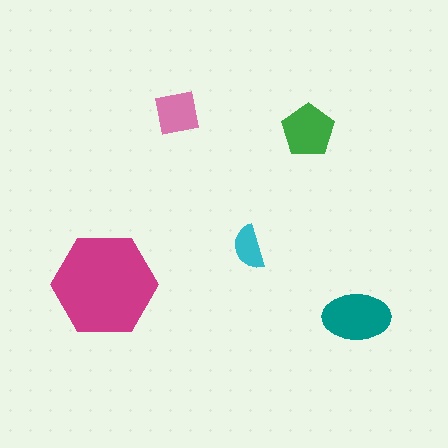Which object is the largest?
The magenta hexagon.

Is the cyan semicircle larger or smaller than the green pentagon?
Smaller.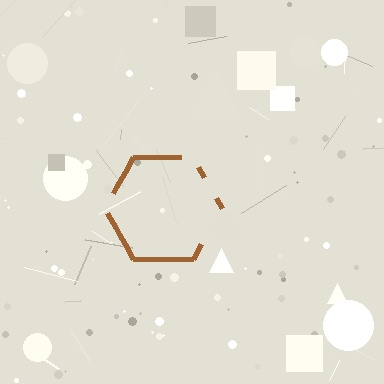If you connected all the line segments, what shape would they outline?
They would outline a hexagon.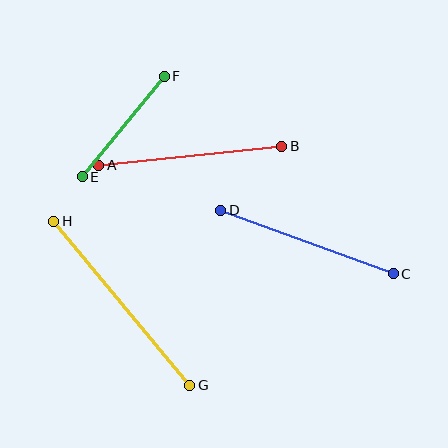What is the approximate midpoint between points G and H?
The midpoint is at approximately (122, 303) pixels.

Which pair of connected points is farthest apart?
Points G and H are farthest apart.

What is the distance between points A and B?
The distance is approximately 184 pixels.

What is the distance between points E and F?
The distance is approximately 130 pixels.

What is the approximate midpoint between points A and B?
The midpoint is at approximately (190, 156) pixels.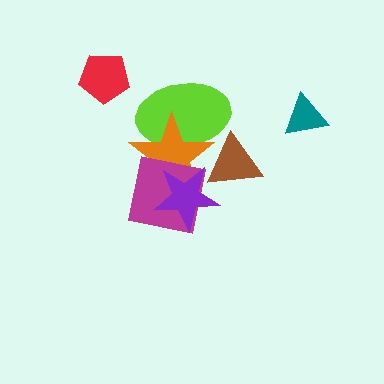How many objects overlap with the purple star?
3 objects overlap with the purple star.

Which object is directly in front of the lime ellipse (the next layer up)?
The orange star is directly in front of the lime ellipse.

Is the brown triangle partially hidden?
No, no other shape covers it.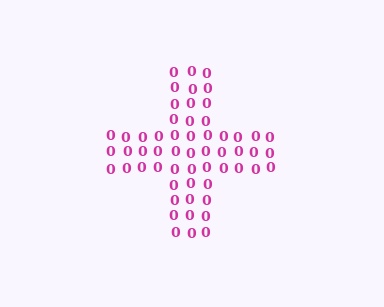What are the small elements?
The small elements are digit 0's.